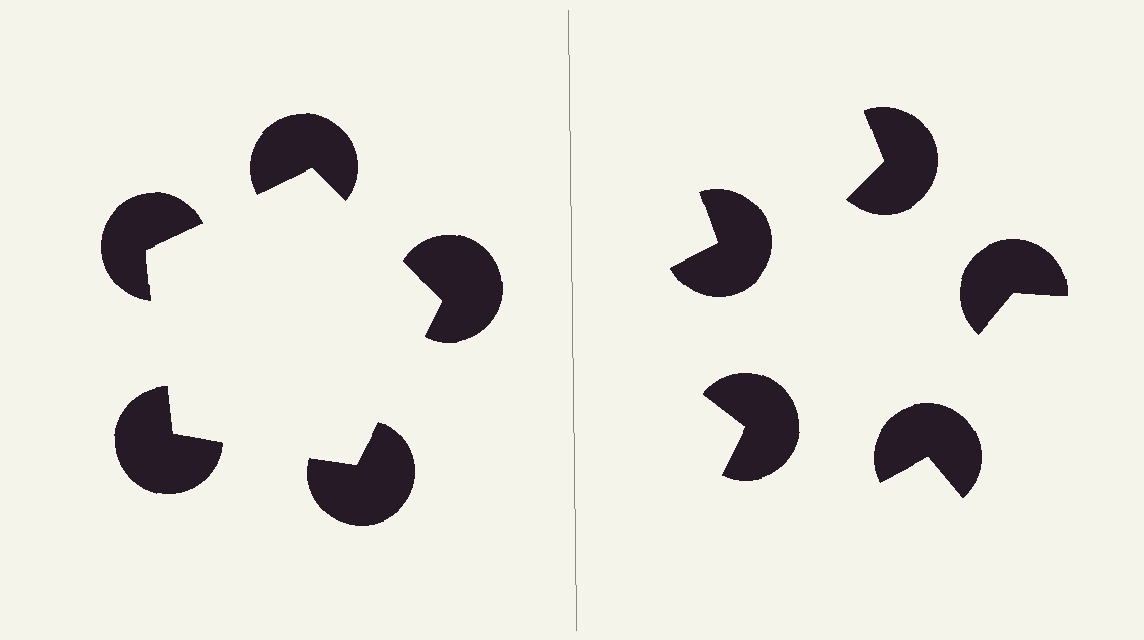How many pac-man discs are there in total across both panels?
10 — 5 on each side.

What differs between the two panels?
The pac-man discs are positioned identically on both sides; only the wedge orientations differ. On the left they align to a pentagon; on the right they are misaligned.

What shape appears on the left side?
An illusory pentagon.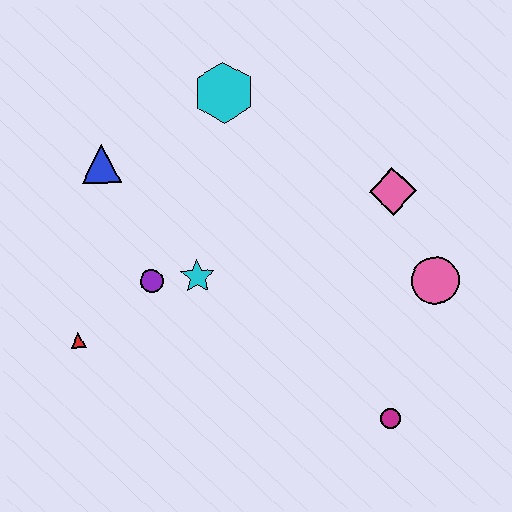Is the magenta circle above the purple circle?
No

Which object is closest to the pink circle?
The pink diamond is closest to the pink circle.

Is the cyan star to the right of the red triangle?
Yes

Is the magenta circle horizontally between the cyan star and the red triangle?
No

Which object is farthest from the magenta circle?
The blue triangle is farthest from the magenta circle.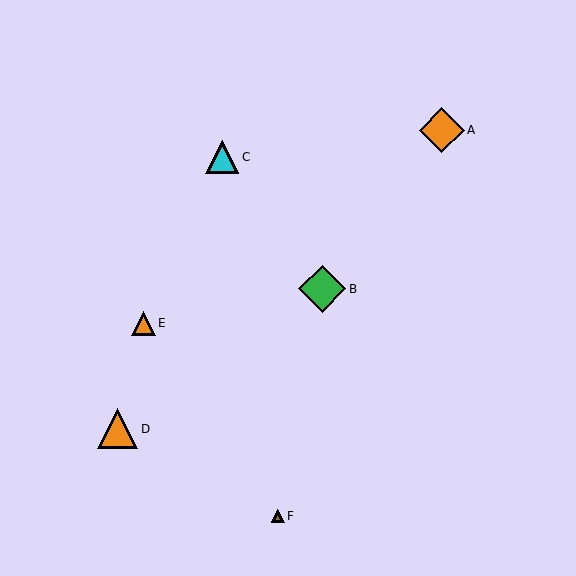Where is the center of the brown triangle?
The center of the brown triangle is at (278, 516).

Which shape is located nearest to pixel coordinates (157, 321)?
The orange triangle (labeled E) at (144, 323) is nearest to that location.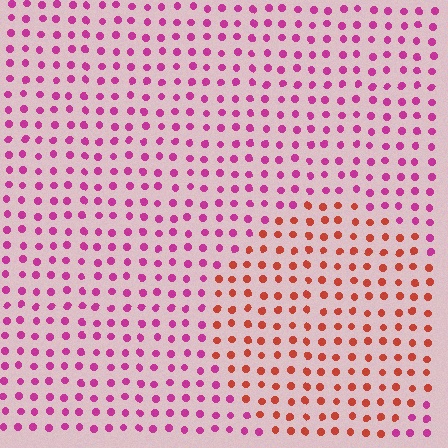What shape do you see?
I see a circle.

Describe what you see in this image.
The image is filled with small magenta elements in a uniform arrangement. A circle-shaped region is visible where the elements are tinted to a slightly different hue, forming a subtle color boundary.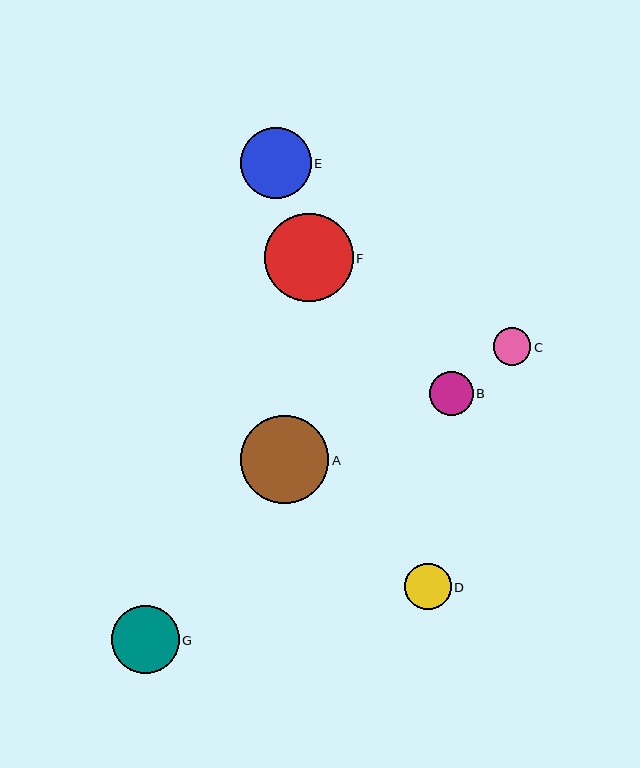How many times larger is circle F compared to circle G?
Circle F is approximately 1.3 times the size of circle G.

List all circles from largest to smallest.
From largest to smallest: F, A, E, G, D, B, C.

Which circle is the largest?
Circle F is the largest with a size of approximately 88 pixels.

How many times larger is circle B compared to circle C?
Circle B is approximately 1.2 times the size of circle C.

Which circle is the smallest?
Circle C is the smallest with a size of approximately 37 pixels.